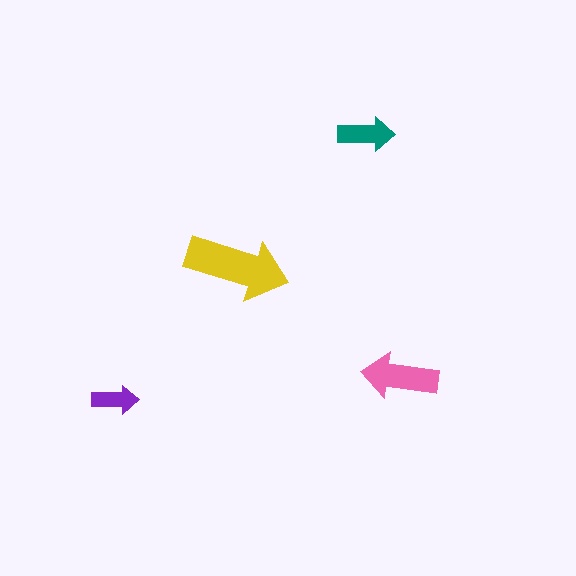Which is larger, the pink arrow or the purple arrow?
The pink one.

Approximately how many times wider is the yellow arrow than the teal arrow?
About 2 times wider.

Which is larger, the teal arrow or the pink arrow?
The pink one.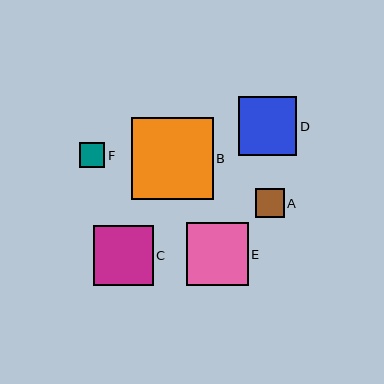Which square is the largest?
Square B is the largest with a size of approximately 82 pixels.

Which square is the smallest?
Square F is the smallest with a size of approximately 26 pixels.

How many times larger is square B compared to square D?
Square B is approximately 1.4 times the size of square D.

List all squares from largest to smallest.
From largest to smallest: B, E, C, D, A, F.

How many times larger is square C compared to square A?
Square C is approximately 2.1 times the size of square A.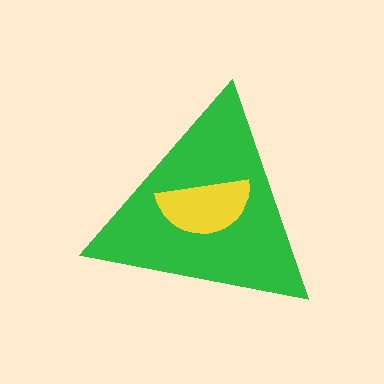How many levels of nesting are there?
2.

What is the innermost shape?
The yellow semicircle.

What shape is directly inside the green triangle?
The yellow semicircle.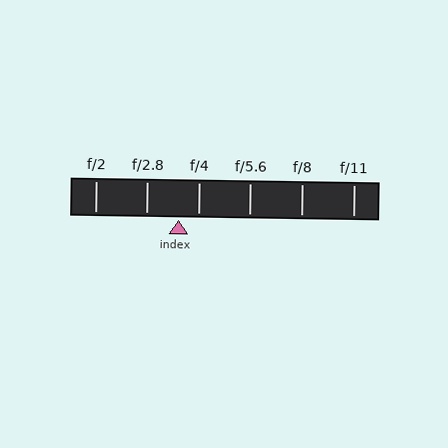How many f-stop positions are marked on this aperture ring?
There are 6 f-stop positions marked.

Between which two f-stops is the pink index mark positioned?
The index mark is between f/2.8 and f/4.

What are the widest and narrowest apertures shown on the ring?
The widest aperture shown is f/2 and the narrowest is f/11.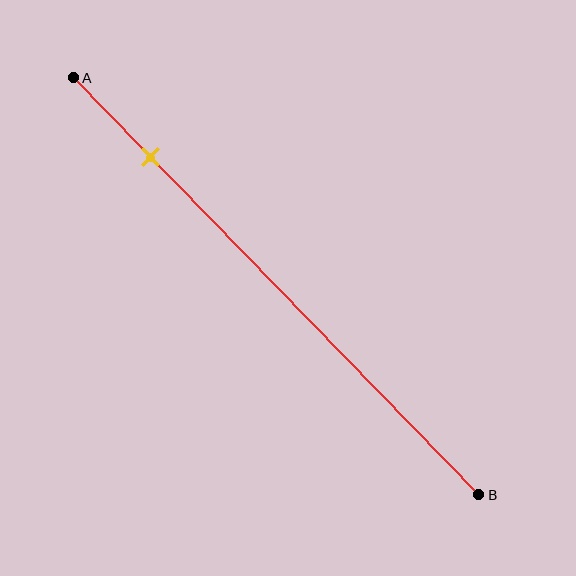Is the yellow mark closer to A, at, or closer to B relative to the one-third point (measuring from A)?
The yellow mark is closer to point A than the one-third point of segment AB.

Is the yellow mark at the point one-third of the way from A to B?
No, the mark is at about 20% from A, not at the 33% one-third point.